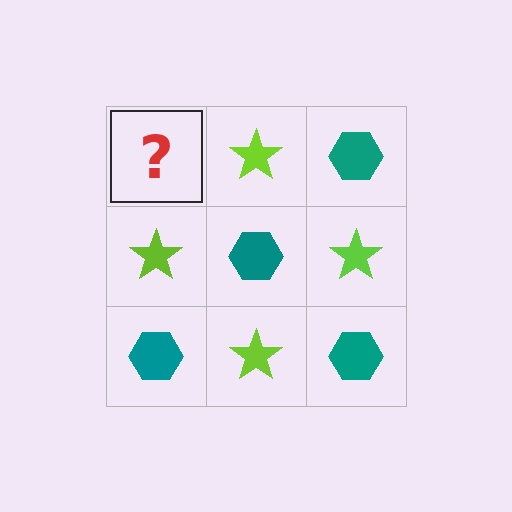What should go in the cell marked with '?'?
The missing cell should contain a teal hexagon.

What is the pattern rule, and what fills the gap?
The rule is that it alternates teal hexagon and lime star in a checkerboard pattern. The gap should be filled with a teal hexagon.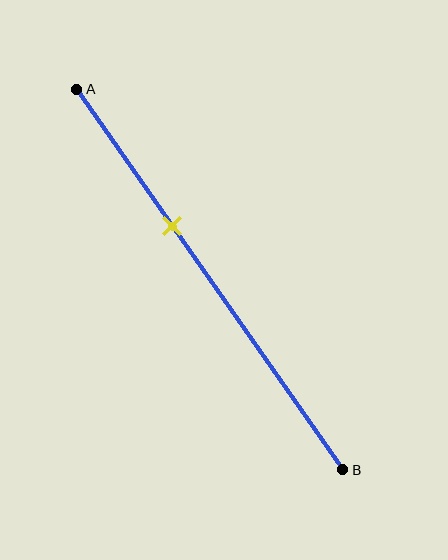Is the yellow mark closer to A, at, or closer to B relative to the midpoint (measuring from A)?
The yellow mark is closer to point A than the midpoint of segment AB.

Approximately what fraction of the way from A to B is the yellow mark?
The yellow mark is approximately 35% of the way from A to B.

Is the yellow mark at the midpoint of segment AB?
No, the mark is at about 35% from A, not at the 50% midpoint.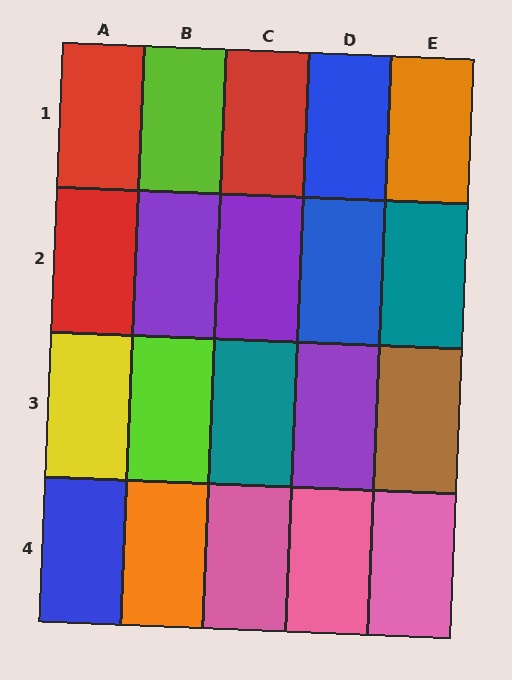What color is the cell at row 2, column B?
Purple.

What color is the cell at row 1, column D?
Blue.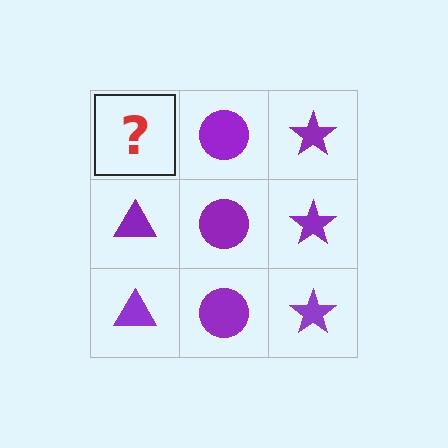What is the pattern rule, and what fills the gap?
The rule is that each column has a consistent shape. The gap should be filled with a purple triangle.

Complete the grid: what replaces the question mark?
The question mark should be replaced with a purple triangle.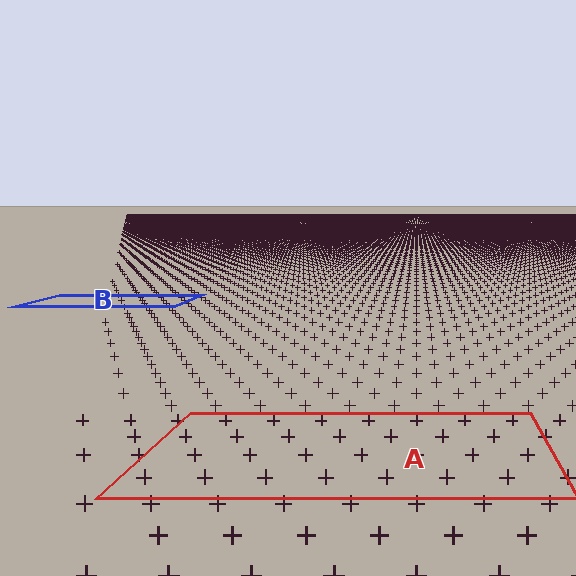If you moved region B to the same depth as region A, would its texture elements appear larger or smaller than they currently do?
They would appear larger. At a closer depth, the same texture elements are projected at a bigger on-screen size.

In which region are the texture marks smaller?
The texture marks are smaller in region B, because it is farther away.